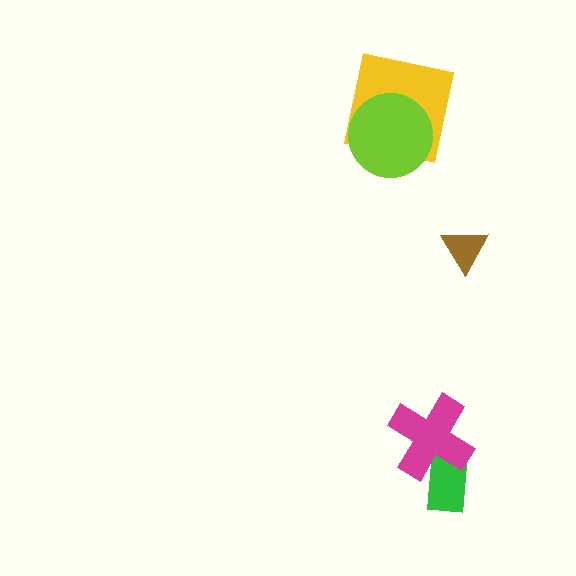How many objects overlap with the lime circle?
1 object overlaps with the lime circle.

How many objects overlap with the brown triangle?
0 objects overlap with the brown triangle.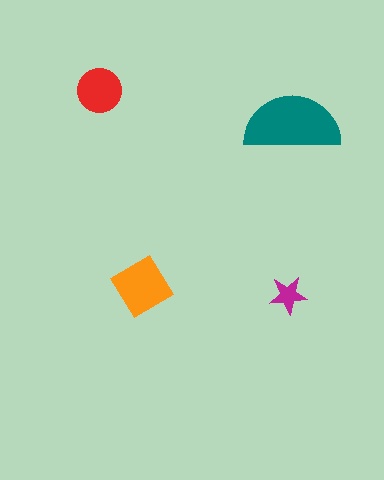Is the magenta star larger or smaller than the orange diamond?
Smaller.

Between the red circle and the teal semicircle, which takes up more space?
The teal semicircle.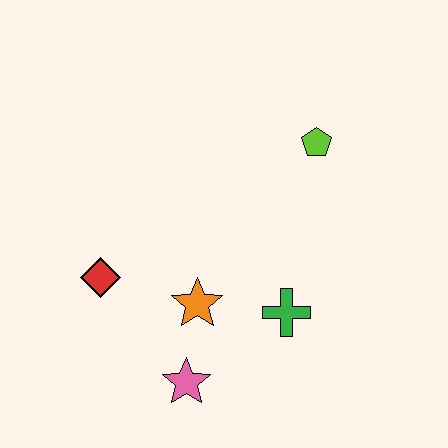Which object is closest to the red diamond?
The orange star is closest to the red diamond.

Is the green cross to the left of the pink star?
No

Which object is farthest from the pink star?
The lime pentagon is farthest from the pink star.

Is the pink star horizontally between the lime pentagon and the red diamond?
Yes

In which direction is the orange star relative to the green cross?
The orange star is to the left of the green cross.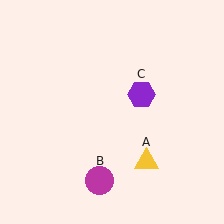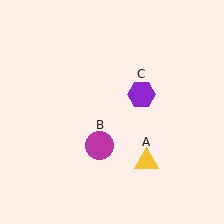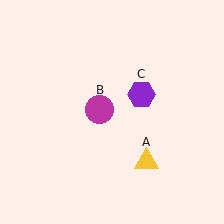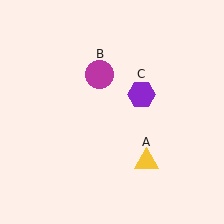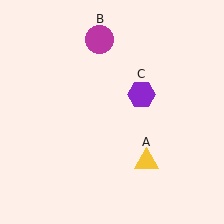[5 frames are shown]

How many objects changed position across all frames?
1 object changed position: magenta circle (object B).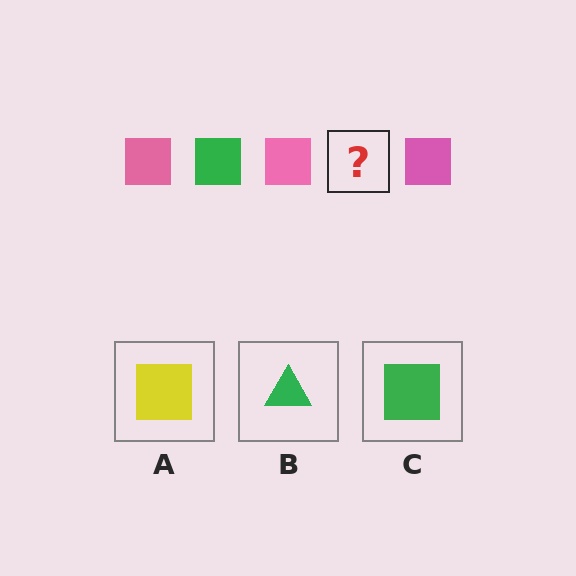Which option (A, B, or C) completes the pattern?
C.